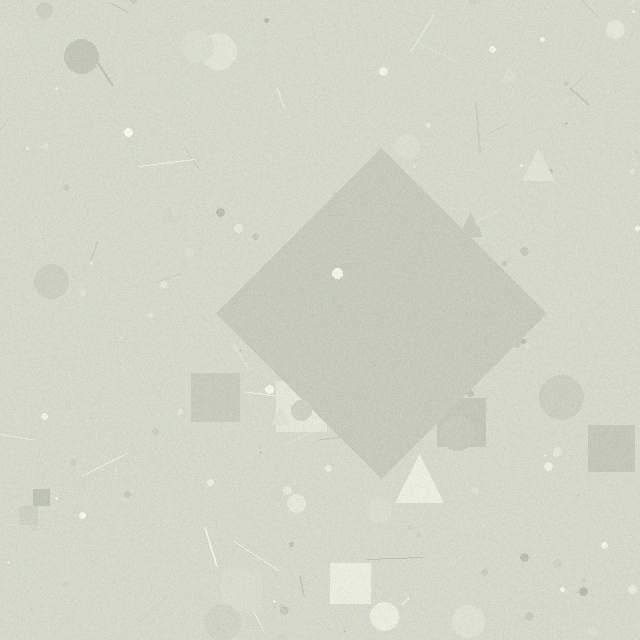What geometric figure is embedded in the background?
A diamond is embedded in the background.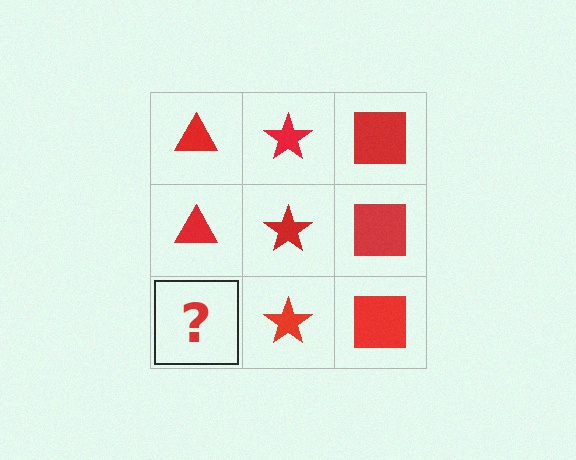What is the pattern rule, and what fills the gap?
The rule is that each column has a consistent shape. The gap should be filled with a red triangle.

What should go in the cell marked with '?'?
The missing cell should contain a red triangle.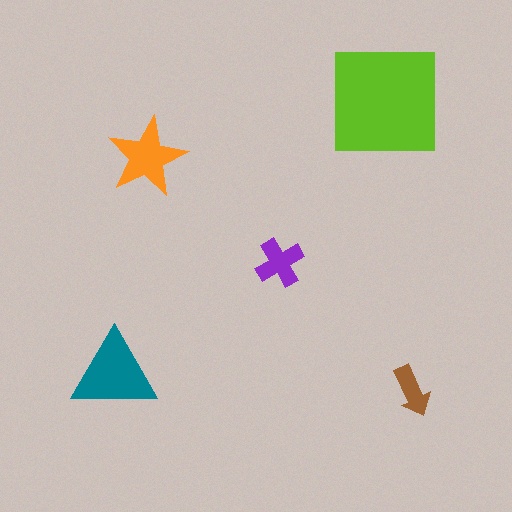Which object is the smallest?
The brown arrow.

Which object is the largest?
The lime square.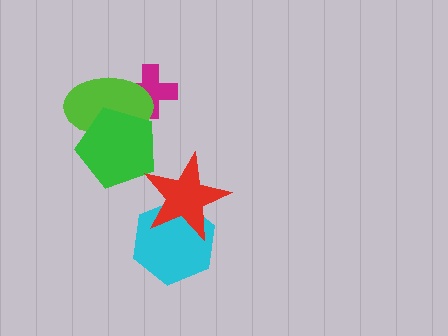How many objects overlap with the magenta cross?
1 object overlaps with the magenta cross.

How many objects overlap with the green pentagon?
1 object overlaps with the green pentagon.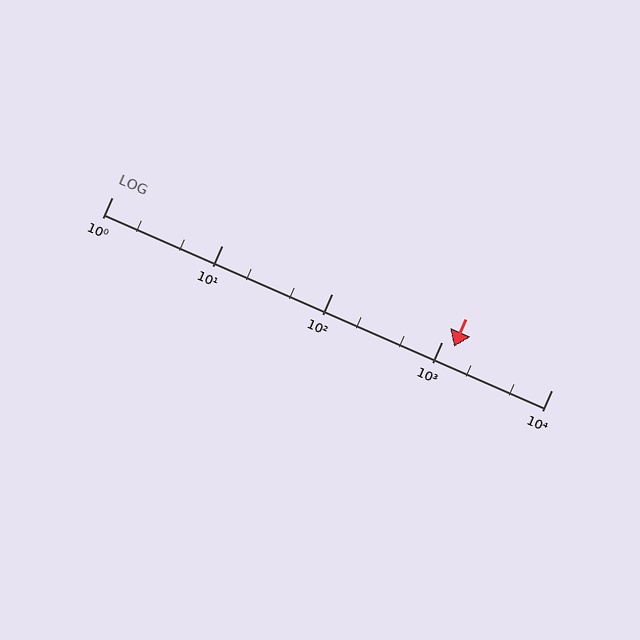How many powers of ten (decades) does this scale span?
The scale spans 4 decades, from 1 to 10000.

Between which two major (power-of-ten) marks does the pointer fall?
The pointer is between 1000 and 10000.